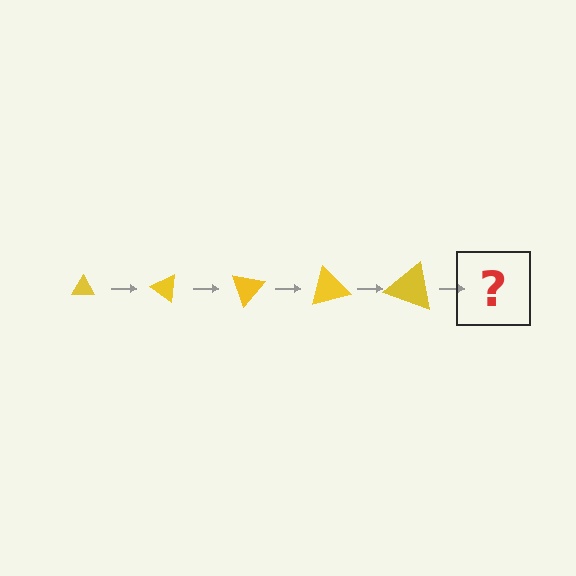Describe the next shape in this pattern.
It should be a triangle, larger than the previous one and rotated 175 degrees from the start.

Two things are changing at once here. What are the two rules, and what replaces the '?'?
The two rules are that the triangle grows larger each step and it rotates 35 degrees each step. The '?' should be a triangle, larger than the previous one and rotated 175 degrees from the start.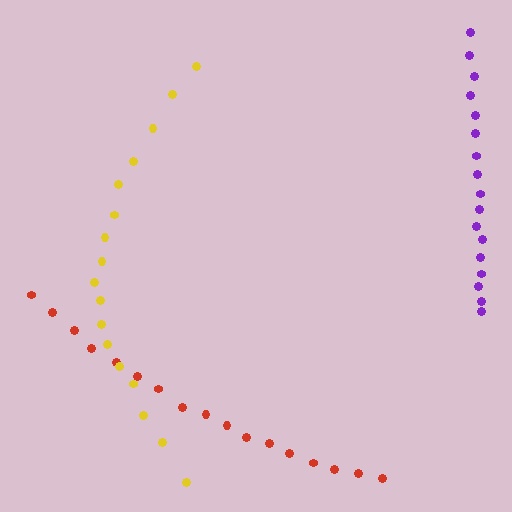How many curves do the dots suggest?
There are 3 distinct paths.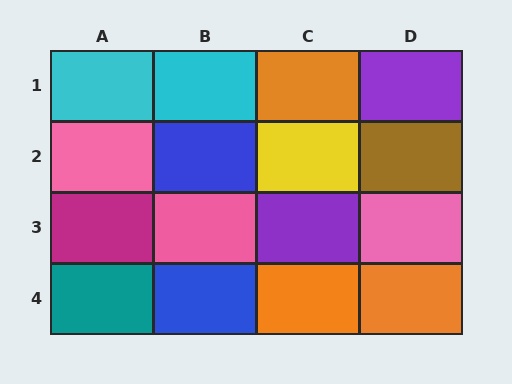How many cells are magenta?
1 cell is magenta.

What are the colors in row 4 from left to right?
Teal, blue, orange, orange.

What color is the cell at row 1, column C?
Orange.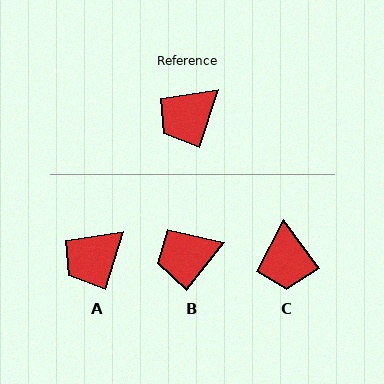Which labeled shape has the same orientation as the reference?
A.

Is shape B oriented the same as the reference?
No, it is off by about 22 degrees.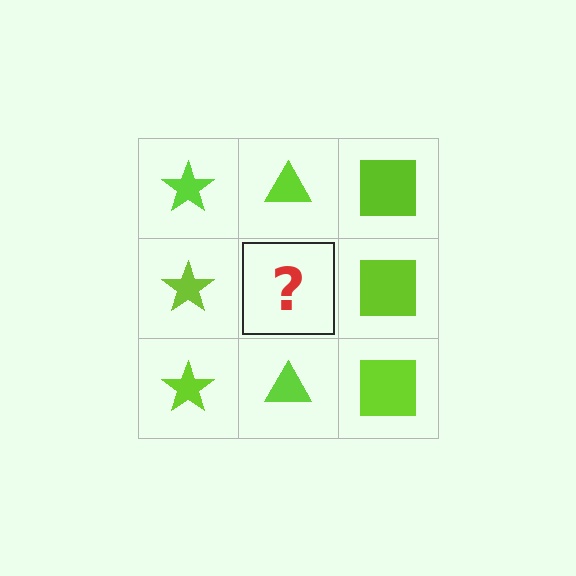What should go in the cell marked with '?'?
The missing cell should contain a lime triangle.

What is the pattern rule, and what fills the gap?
The rule is that each column has a consistent shape. The gap should be filled with a lime triangle.